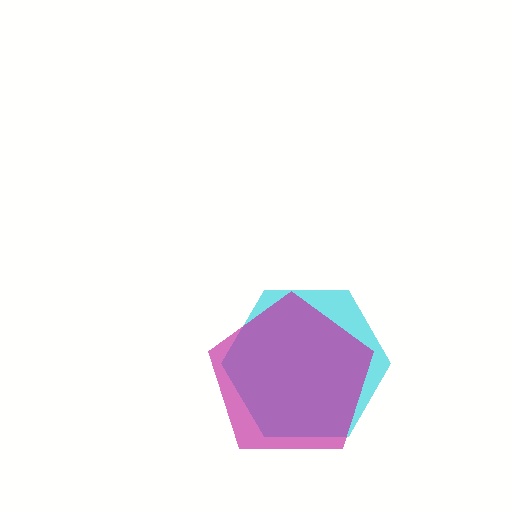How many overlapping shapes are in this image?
There are 2 overlapping shapes in the image.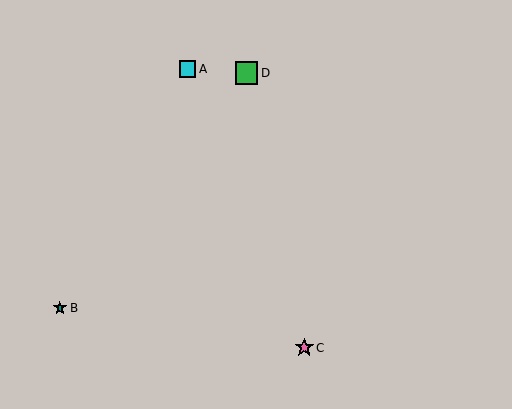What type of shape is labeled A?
Shape A is a cyan square.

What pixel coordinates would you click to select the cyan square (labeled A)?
Click at (188, 69) to select the cyan square A.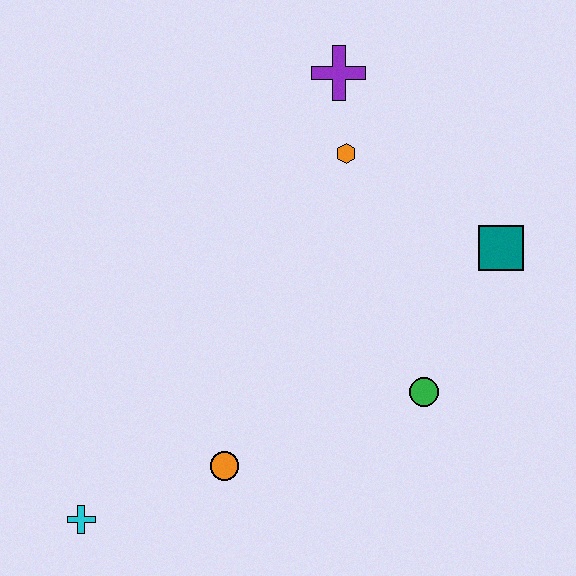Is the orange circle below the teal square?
Yes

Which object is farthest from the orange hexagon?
The cyan cross is farthest from the orange hexagon.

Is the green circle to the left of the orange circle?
No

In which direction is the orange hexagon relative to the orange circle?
The orange hexagon is above the orange circle.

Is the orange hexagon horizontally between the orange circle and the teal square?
Yes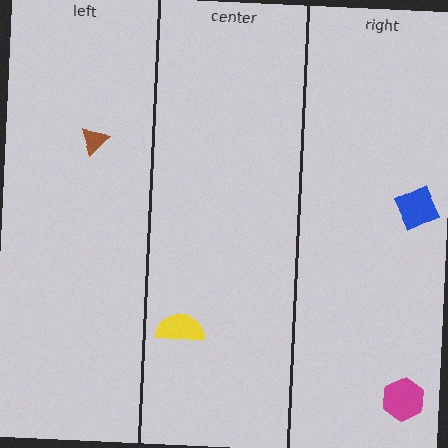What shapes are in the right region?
The blue square, the magenta hexagon.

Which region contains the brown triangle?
The left region.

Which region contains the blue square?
The right region.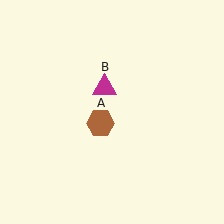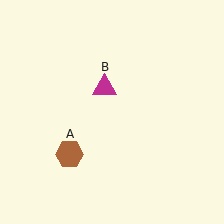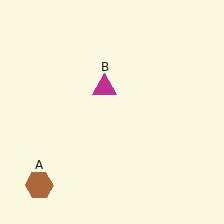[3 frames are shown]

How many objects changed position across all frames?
1 object changed position: brown hexagon (object A).